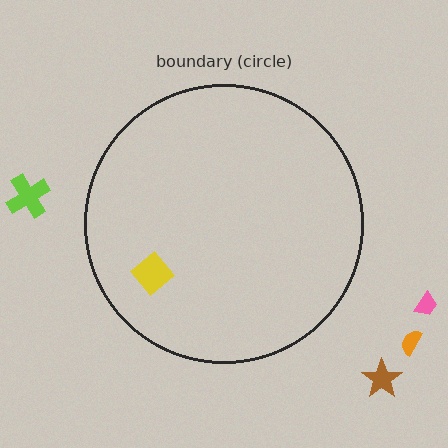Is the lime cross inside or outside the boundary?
Outside.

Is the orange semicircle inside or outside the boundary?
Outside.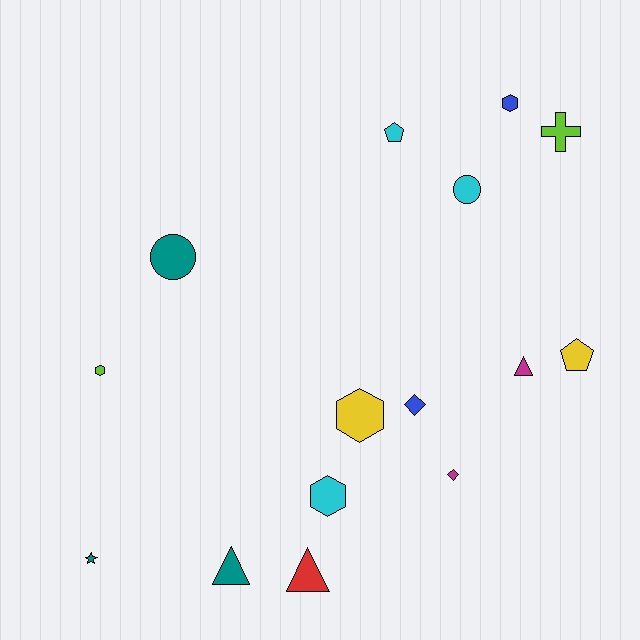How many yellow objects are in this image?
There are 2 yellow objects.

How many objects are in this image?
There are 15 objects.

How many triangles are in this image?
There are 3 triangles.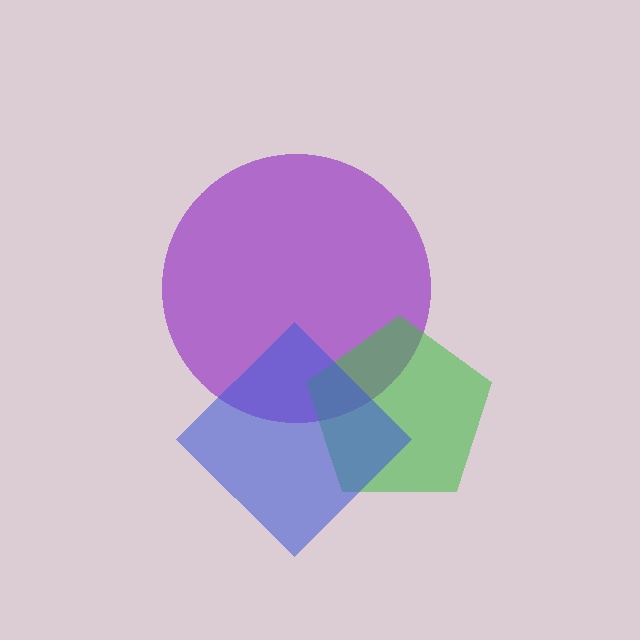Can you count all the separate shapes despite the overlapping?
Yes, there are 3 separate shapes.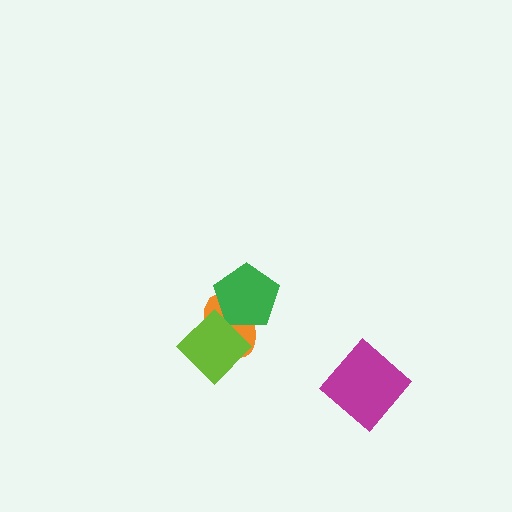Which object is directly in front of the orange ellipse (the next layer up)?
The green pentagon is directly in front of the orange ellipse.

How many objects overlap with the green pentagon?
1 object overlaps with the green pentagon.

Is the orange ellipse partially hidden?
Yes, it is partially covered by another shape.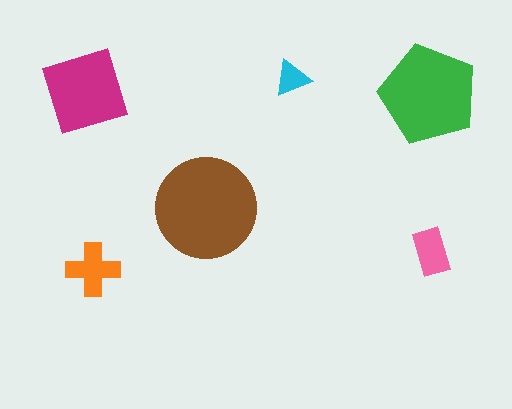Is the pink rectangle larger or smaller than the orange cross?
Smaller.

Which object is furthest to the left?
The magenta square is leftmost.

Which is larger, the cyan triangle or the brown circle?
The brown circle.